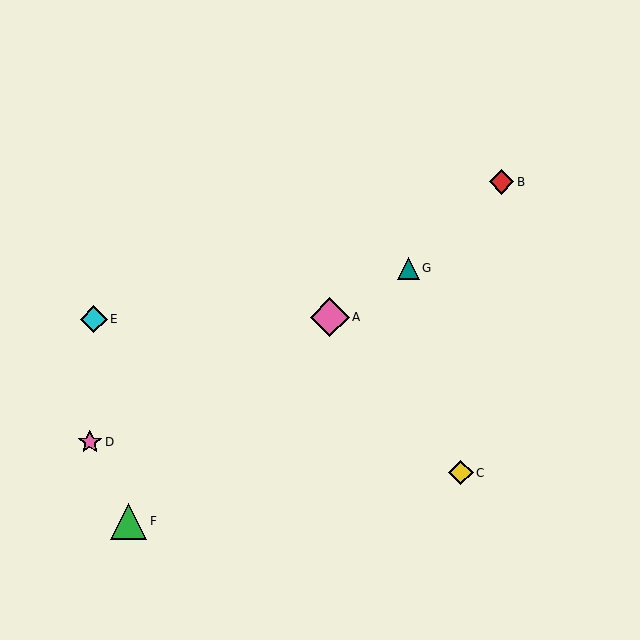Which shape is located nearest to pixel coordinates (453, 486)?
The yellow diamond (labeled C) at (461, 473) is nearest to that location.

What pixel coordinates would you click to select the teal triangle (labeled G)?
Click at (408, 268) to select the teal triangle G.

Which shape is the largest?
The pink diamond (labeled A) is the largest.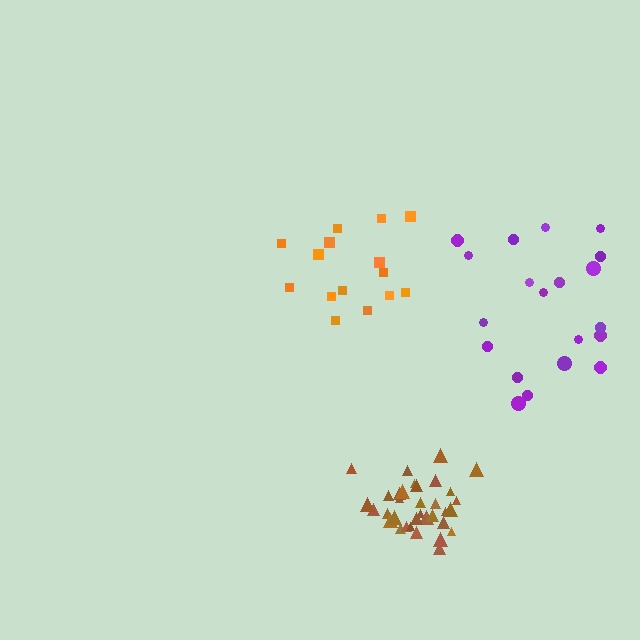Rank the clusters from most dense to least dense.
brown, orange, purple.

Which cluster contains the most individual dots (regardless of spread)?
Brown (35).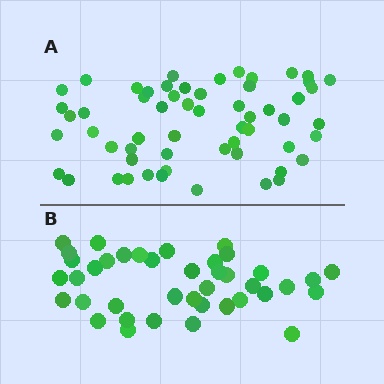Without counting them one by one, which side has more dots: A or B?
Region A (the top region) has more dots.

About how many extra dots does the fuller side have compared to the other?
Region A has approximately 20 more dots than region B.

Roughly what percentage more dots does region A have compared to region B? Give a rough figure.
About 45% more.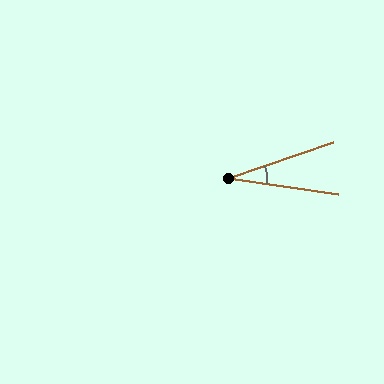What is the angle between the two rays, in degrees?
Approximately 27 degrees.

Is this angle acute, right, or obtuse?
It is acute.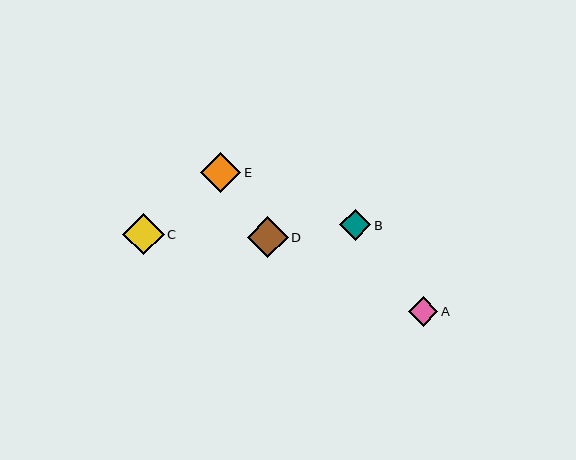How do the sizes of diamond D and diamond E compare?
Diamond D and diamond E are approximately the same size.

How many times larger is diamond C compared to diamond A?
Diamond C is approximately 1.4 times the size of diamond A.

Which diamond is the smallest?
Diamond A is the smallest with a size of approximately 29 pixels.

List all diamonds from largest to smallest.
From largest to smallest: C, D, E, B, A.